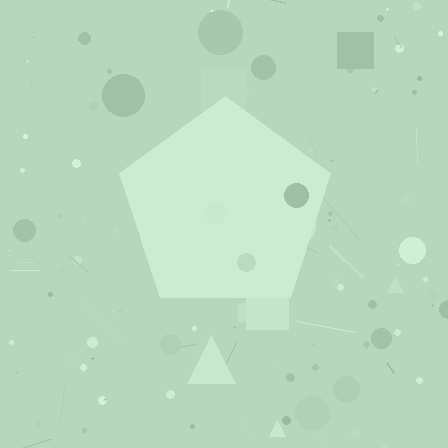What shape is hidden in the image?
A pentagon is hidden in the image.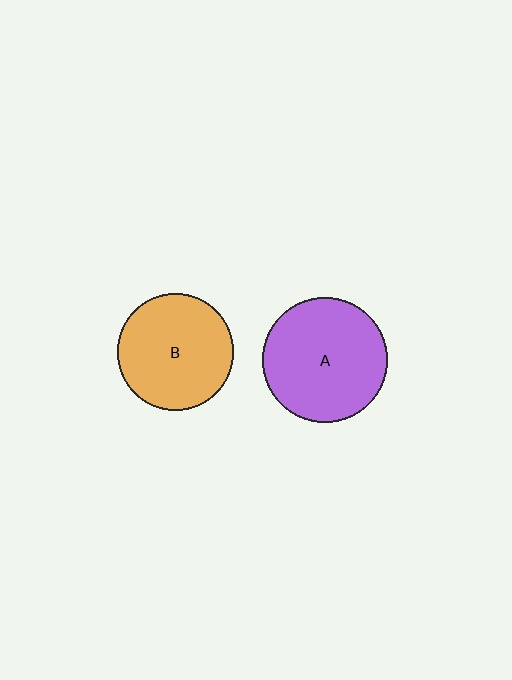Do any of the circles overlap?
No, none of the circles overlap.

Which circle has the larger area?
Circle A (purple).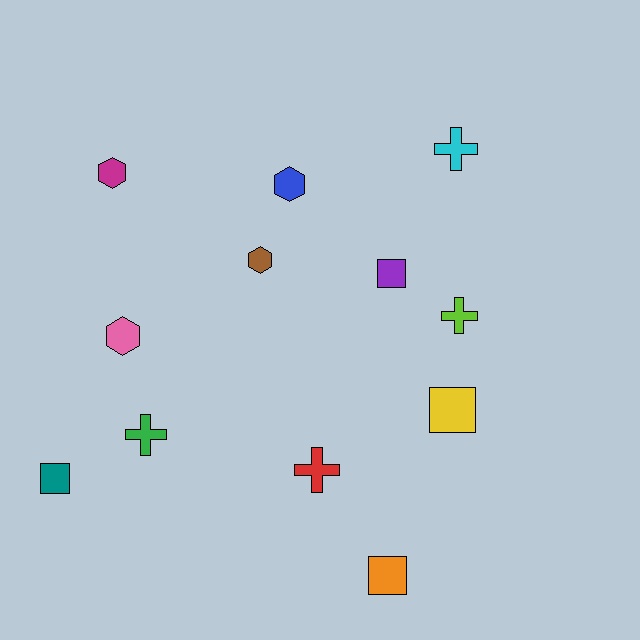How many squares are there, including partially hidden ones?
There are 4 squares.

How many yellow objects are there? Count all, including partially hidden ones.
There is 1 yellow object.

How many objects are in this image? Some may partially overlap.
There are 12 objects.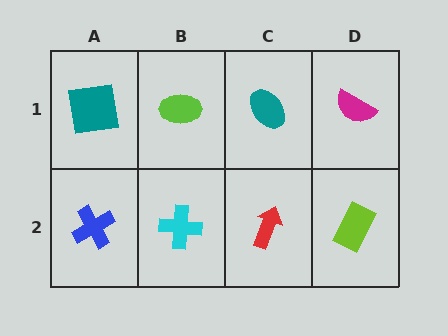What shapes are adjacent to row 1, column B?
A cyan cross (row 2, column B), a teal square (row 1, column A), a teal ellipse (row 1, column C).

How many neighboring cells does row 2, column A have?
2.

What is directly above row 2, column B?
A lime ellipse.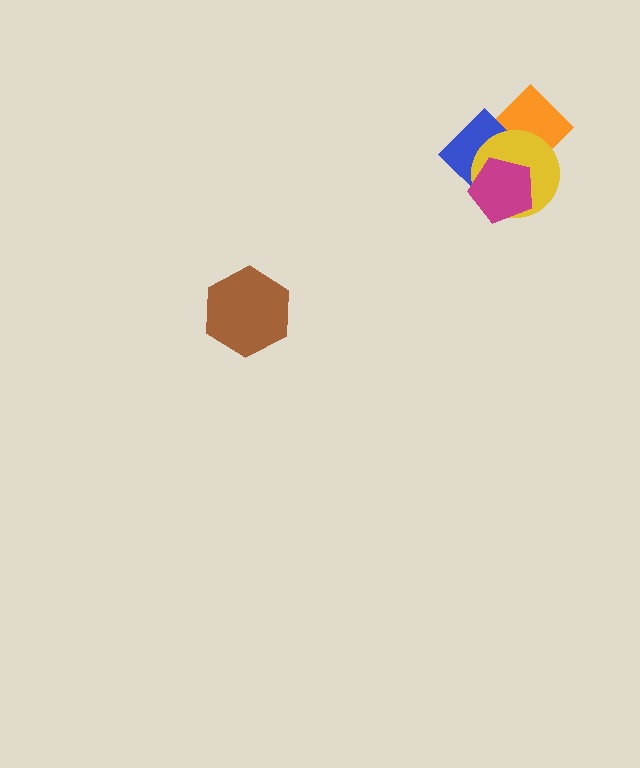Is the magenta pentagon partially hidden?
No, no other shape covers it.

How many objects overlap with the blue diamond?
3 objects overlap with the blue diamond.